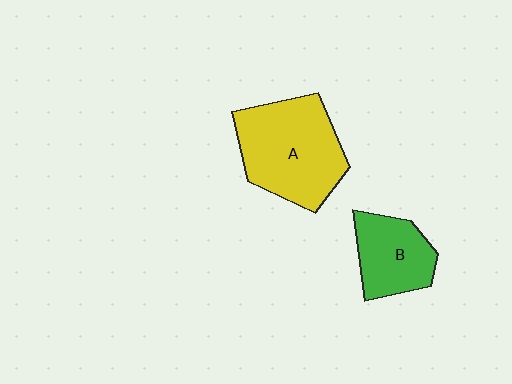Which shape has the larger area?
Shape A (yellow).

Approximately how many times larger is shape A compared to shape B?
Approximately 1.7 times.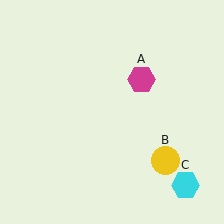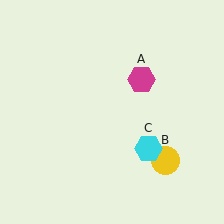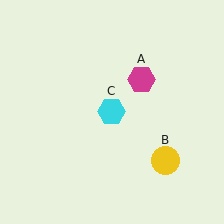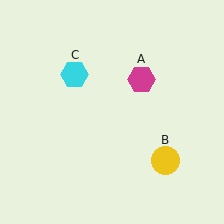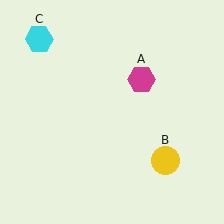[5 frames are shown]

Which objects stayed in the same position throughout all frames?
Magenta hexagon (object A) and yellow circle (object B) remained stationary.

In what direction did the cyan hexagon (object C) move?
The cyan hexagon (object C) moved up and to the left.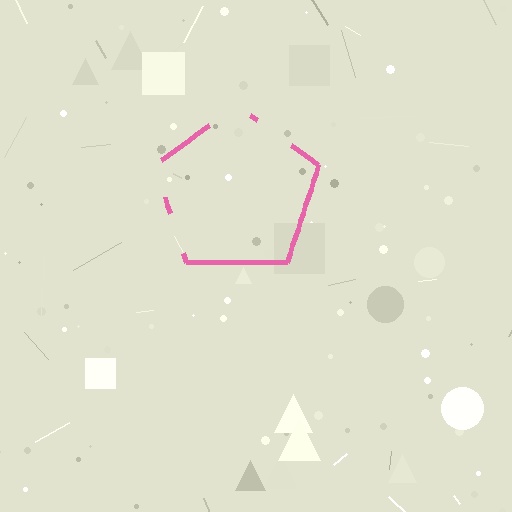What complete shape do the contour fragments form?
The contour fragments form a pentagon.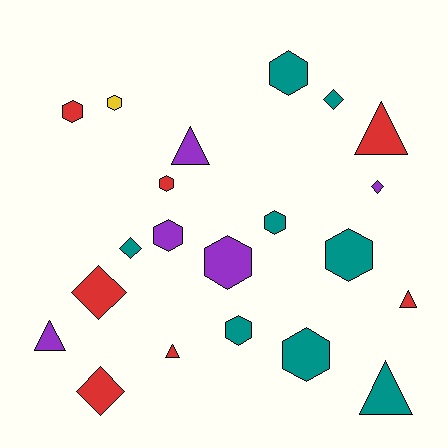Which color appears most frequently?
Teal, with 8 objects.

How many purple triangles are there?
There are 2 purple triangles.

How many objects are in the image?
There are 21 objects.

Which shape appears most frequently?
Hexagon, with 10 objects.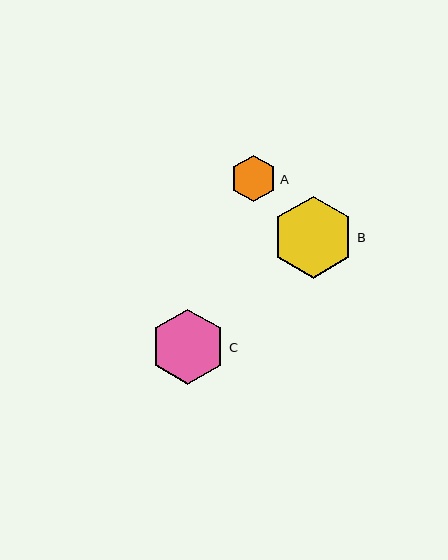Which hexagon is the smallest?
Hexagon A is the smallest with a size of approximately 46 pixels.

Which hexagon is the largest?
Hexagon B is the largest with a size of approximately 82 pixels.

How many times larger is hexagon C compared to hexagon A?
Hexagon C is approximately 1.6 times the size of hexagon A.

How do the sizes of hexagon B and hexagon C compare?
Hexagon B and hexagon C are approximately the same size.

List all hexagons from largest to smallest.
From largest to smallest: B, C, A.